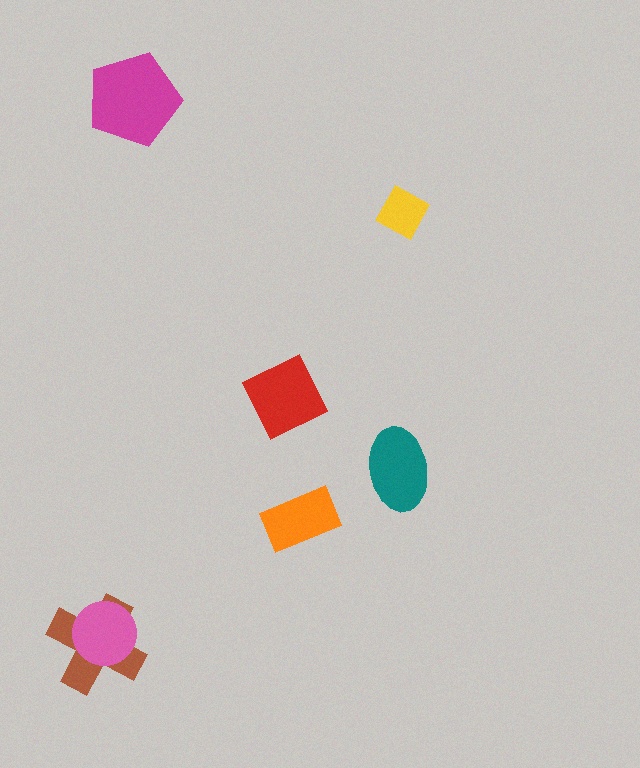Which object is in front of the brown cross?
The pink circle is in front of the brown cross.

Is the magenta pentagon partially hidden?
No, no other shape covers it.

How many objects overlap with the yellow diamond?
0 objects overlap with the yellow diamond.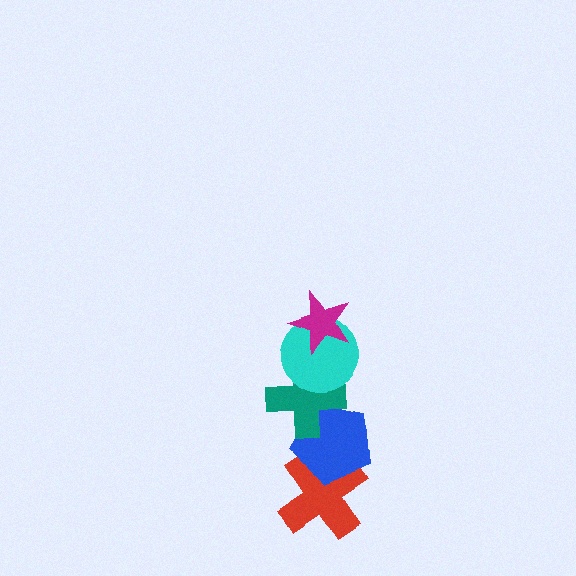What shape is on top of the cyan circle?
The magenta star is on top of the cyan circle.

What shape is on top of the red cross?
The blue pentagon is on top of the red cross.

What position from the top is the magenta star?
The magenta star is 1st from the top.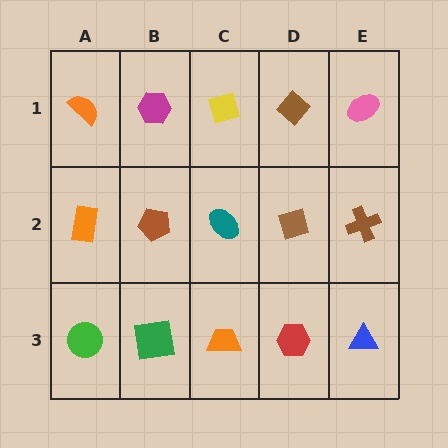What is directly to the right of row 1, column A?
A magenta hexagon.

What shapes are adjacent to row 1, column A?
An orange rectangle (row 2, column A), a magenta hexagon (row 1, column B).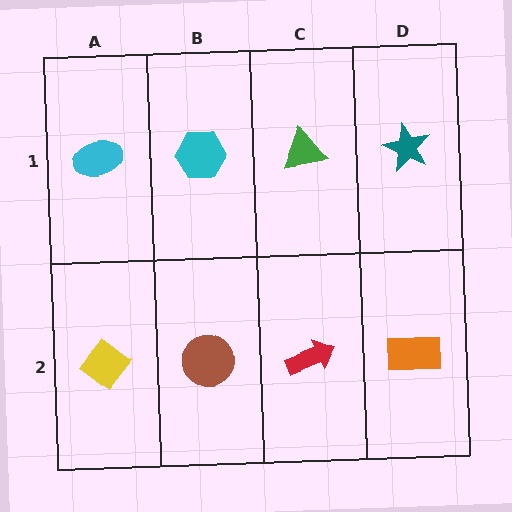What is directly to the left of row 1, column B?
A cyan ellipse.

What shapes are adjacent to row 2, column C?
A green triangle (row 1, column C), a brown circle (row 2, column B), an orange rectangle (row 2, column D).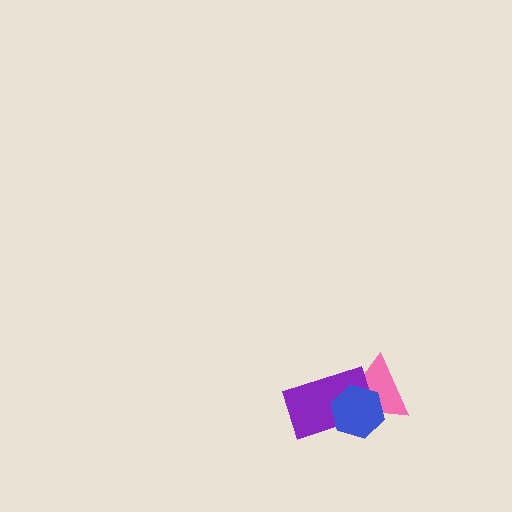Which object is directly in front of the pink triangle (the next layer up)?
The purple rectangle is directly in front of the pink triangle.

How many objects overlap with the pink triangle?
2 objects overlap with the pink triangle.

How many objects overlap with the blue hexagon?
2 objects overlap with the blue hexagon.